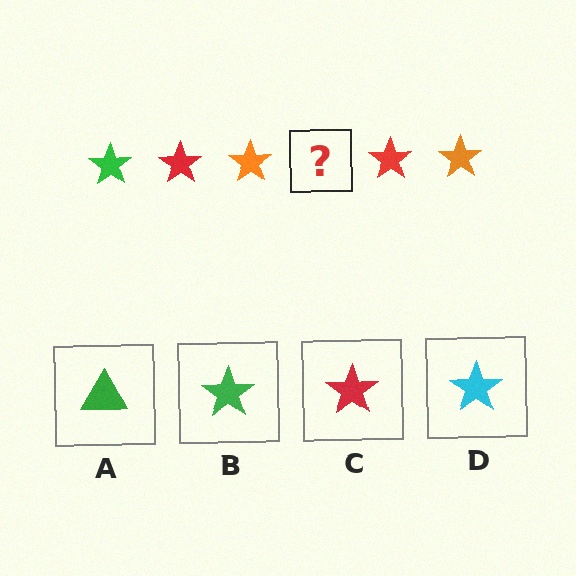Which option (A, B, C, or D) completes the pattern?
B.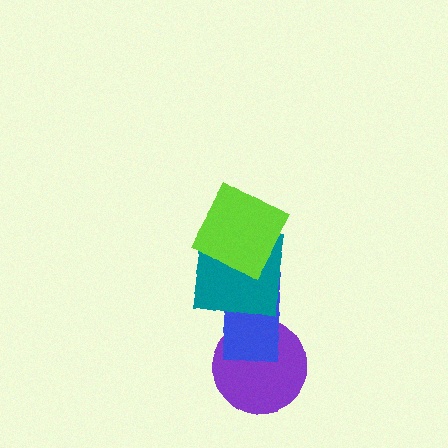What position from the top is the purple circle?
The purple circle is 4th from the top.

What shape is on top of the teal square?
The lime square is on top of the teal square.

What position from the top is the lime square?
The lime square is 1st from the top.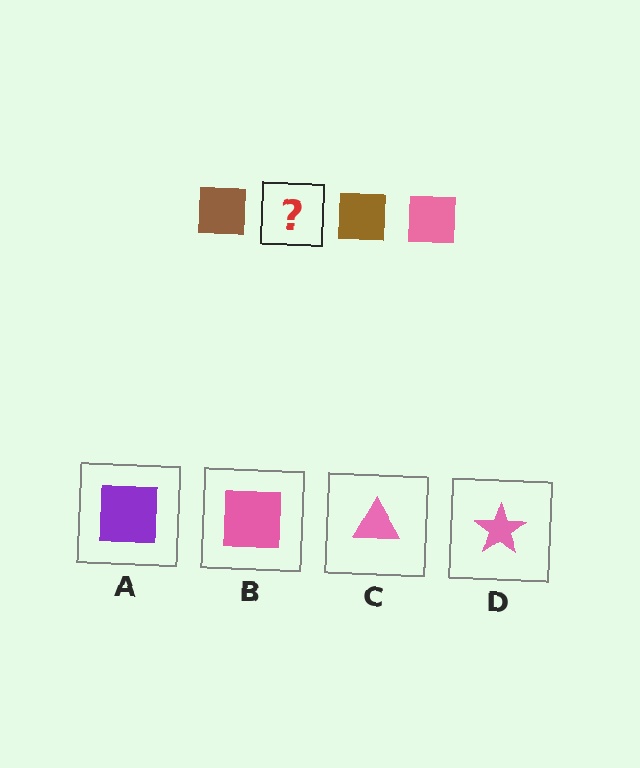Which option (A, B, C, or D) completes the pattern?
B.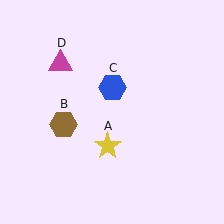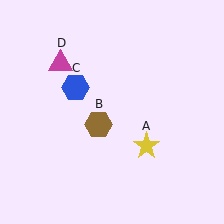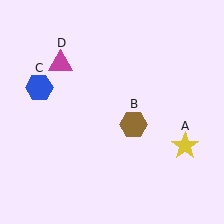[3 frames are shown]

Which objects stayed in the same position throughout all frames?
Magenta triangle (object D) remained stationary.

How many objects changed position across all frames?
3 objects changed position: yellow star (object A), brown hexagon (object B), blue hexagon (object C).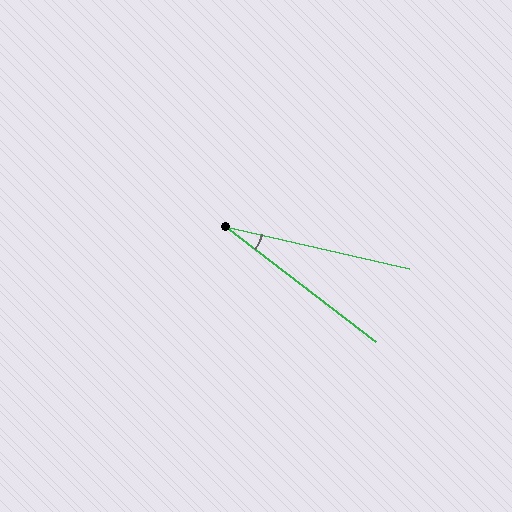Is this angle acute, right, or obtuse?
It is acute.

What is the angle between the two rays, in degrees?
Approximately 25 degrees.